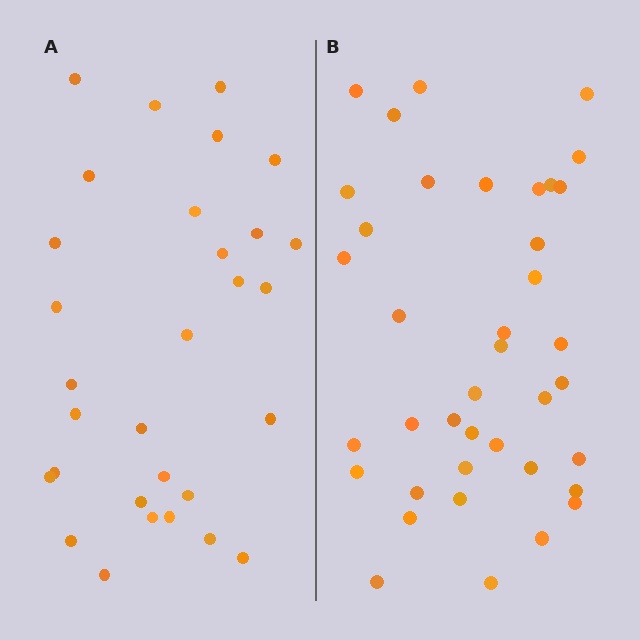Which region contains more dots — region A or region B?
Region B (the right region) has more dots.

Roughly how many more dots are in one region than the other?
Region B has roughly 8 or so more dots than region A.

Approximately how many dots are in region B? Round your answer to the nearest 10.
About 40 dots. (The exact count is 39, which rounds to 40.)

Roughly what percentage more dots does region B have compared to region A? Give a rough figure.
About 30% more.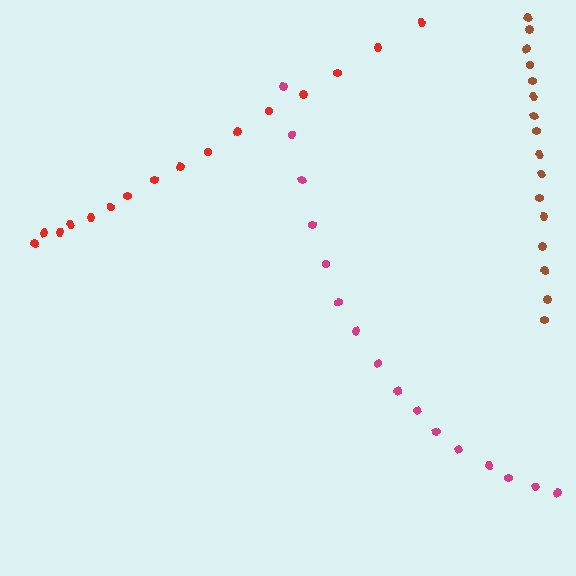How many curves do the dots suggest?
There are 3 distinct paths.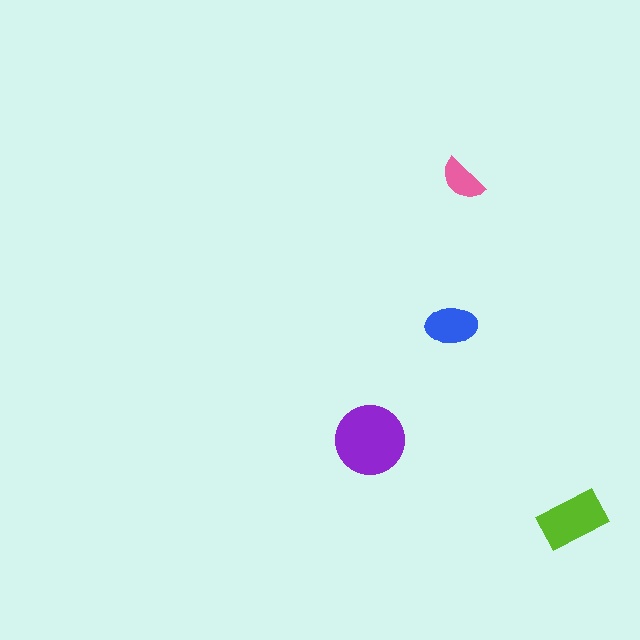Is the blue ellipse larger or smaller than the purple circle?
Smaller.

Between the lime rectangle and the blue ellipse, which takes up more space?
The lime rectangle.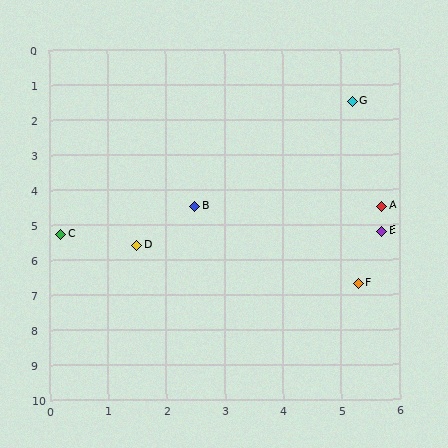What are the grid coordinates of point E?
Point E is at approximately (5.7, 5.2).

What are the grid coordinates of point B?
Point B is at approximately (2.5, 4.5).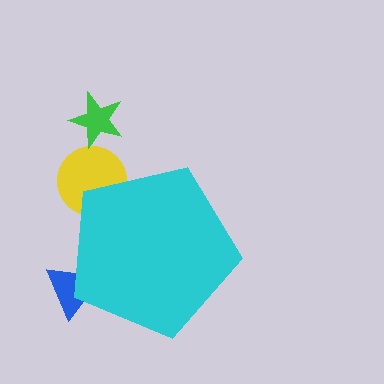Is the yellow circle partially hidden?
Yes, the yellow circle is partially hidden behind the cyan pentagon.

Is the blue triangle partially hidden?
Yes, the blue triangle is partially hidden behind the cyan pentagon.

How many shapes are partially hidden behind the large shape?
2 shapes are partially hidden.